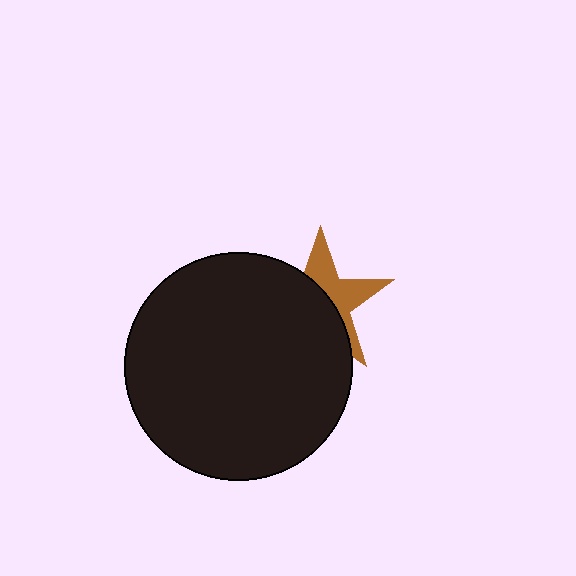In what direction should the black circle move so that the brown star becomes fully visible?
The black circle should move toward the lower-left. That is the shortest direction to clear the overlap and leave the brown star fully visible.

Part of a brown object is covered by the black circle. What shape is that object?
It is a star.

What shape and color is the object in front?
The object in front is a black circle.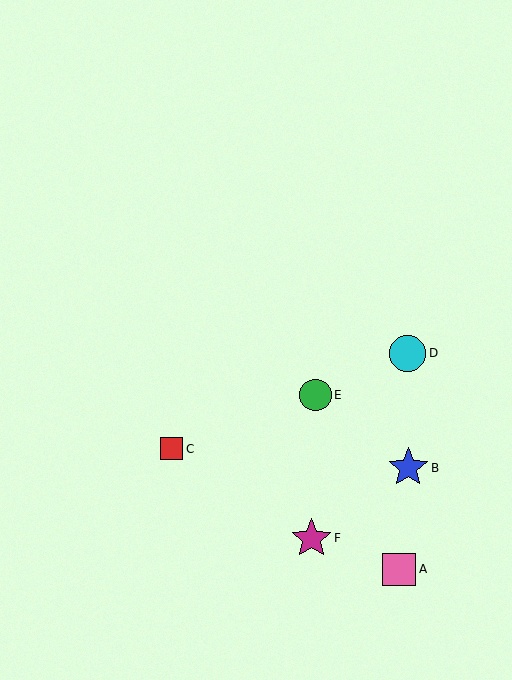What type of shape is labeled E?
Shape E is a green circle.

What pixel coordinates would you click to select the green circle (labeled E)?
Click at (316, 395) to select the green circle E.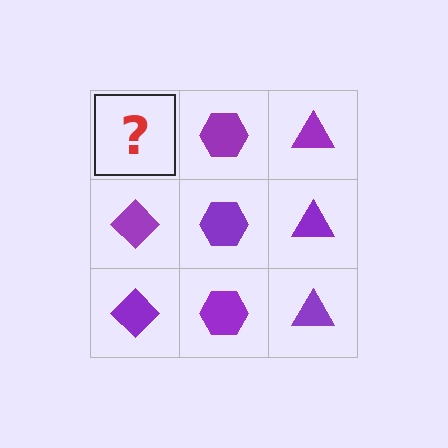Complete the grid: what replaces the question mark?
The question mark should be replaced with a purple diamond.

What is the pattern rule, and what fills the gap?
The rule is that each column has a consistent shape. The gap should be filled with a purple diamond.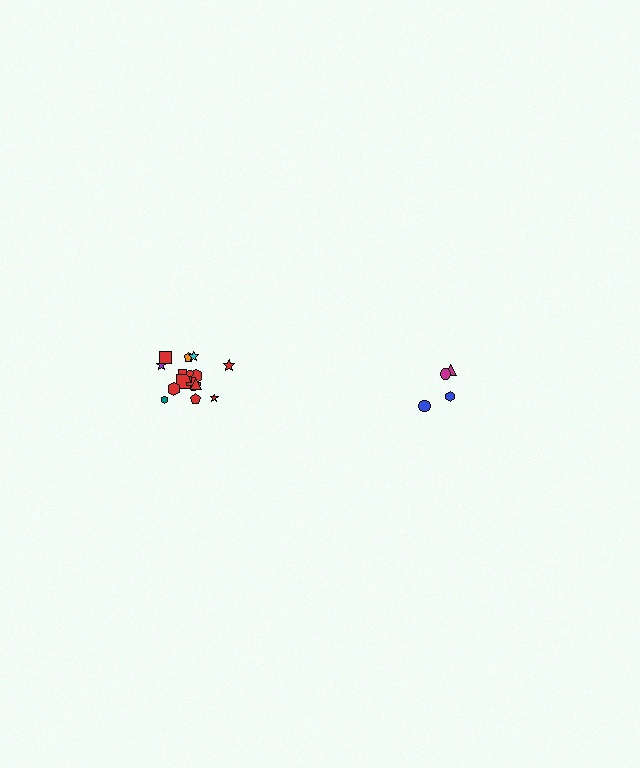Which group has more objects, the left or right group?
The left group.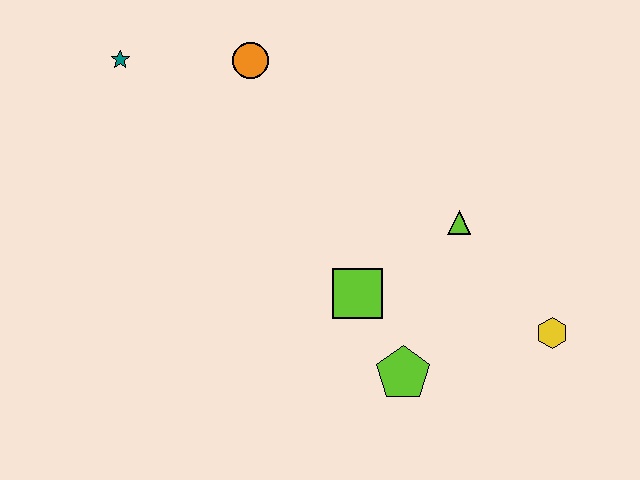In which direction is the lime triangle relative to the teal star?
The lime triangle is to the right of the teal star.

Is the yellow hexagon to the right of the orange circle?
Yes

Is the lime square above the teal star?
No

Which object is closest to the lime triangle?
The lime square is closest to the lime triangle.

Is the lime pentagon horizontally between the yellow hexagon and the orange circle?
Yes